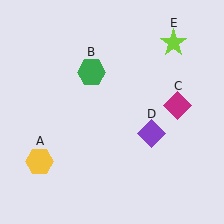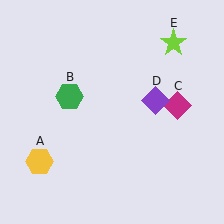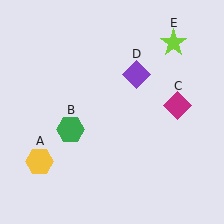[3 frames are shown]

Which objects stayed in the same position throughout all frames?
Yellow hexagon (object A) and magenta diamond (object C) and lime star (object E) remained stationary.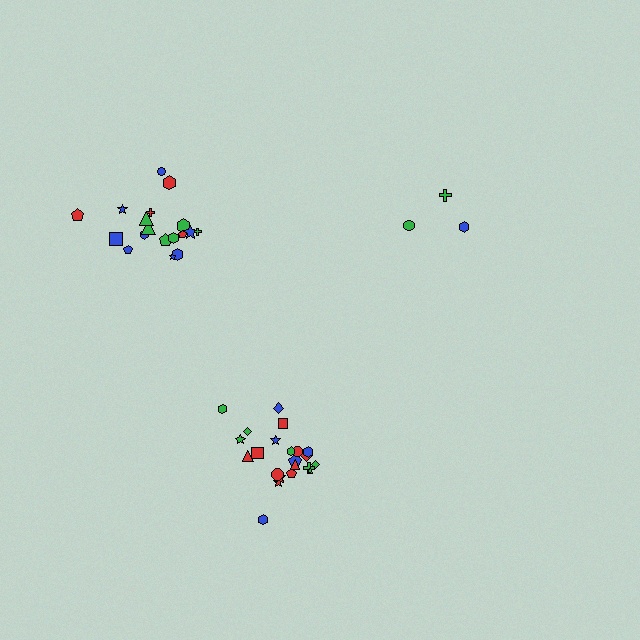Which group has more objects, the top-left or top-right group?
The top-left group.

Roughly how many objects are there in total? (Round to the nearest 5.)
Roughly 45 objects in total.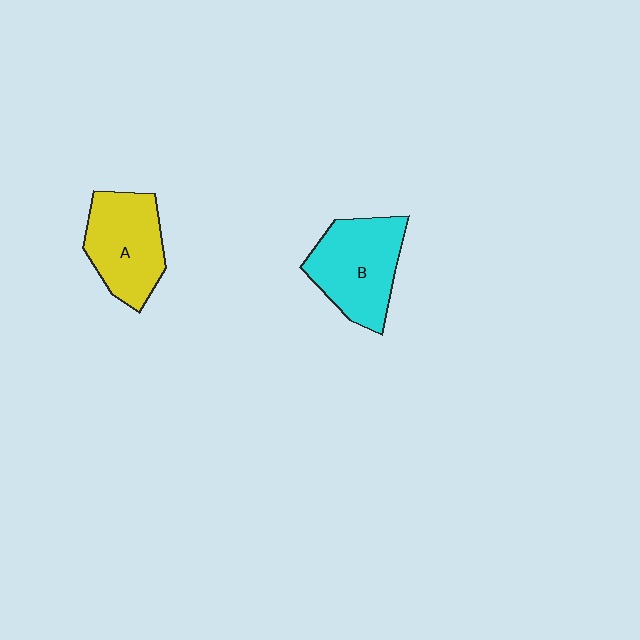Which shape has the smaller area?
Shape A (yellow).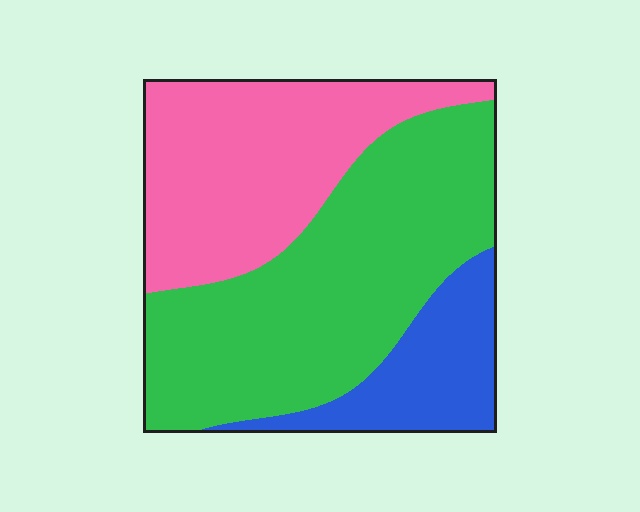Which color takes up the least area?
Blue, at roughly 15%.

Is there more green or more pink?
Green.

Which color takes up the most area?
Green, at roughly 50%.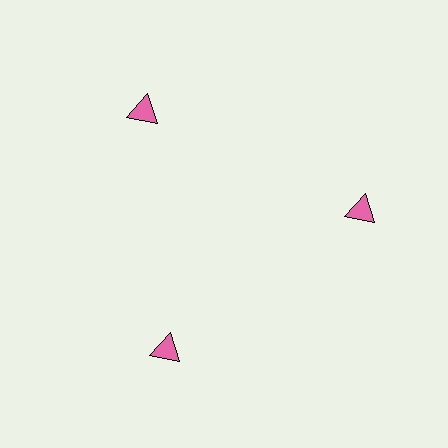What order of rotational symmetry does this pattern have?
This pattern has 3-fold rotational symmetry.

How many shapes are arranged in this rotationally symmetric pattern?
There are 3 shapes, arranged in 3 groups of 1.